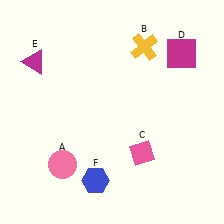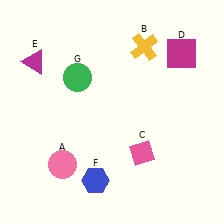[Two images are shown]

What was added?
A green circle (G) was added in Image 2.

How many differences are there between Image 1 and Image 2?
There is 1 difference between the two images.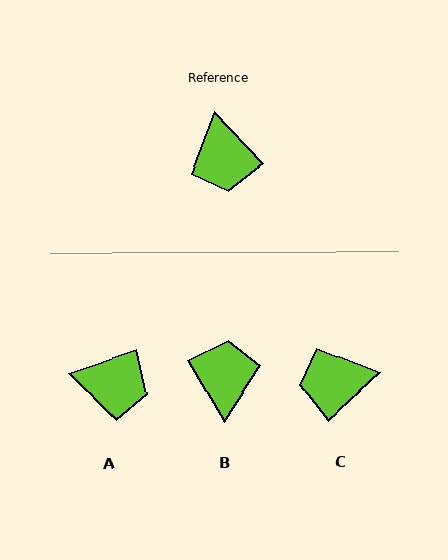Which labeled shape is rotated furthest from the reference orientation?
B, about 167 degrees away.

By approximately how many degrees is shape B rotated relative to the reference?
Approximately 167 degrees counter-clockwise.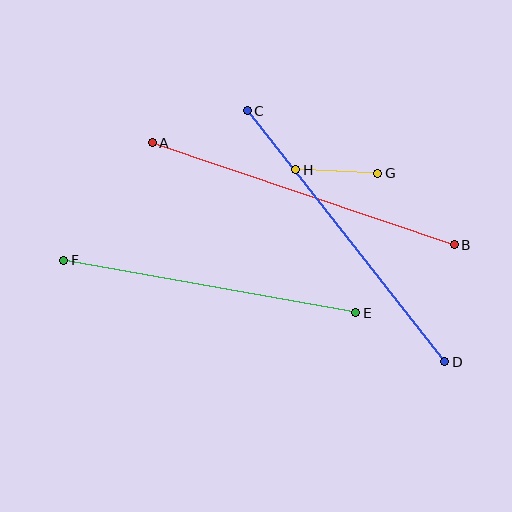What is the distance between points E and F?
The distance is approximately 297 pixels.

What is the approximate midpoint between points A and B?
The midpoint is at approximately (303, 194) pixels.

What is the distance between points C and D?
The distance is approximately 319 pixels.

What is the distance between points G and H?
The distance is approximately 82 pixels.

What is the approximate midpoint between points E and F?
The midpoint is at approximately (210, 287) pixels.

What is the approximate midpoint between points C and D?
The midpoint is at approximately (346, 236) pixels.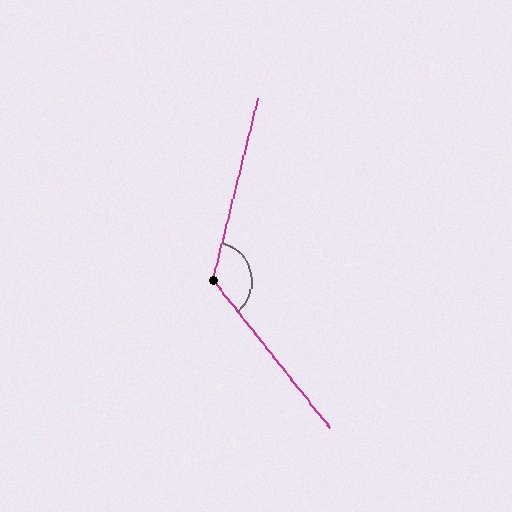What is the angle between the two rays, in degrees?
Approximately 128 degrees.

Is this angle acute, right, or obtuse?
It is obtuse.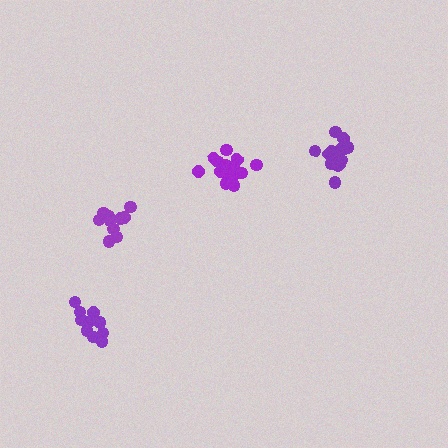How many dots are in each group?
Group 1: 15 dots, Group 2: 10 dots, Group 3: 15 dots, Group 4: 11 dots (51 total).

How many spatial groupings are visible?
There are 4 spatial groupings.